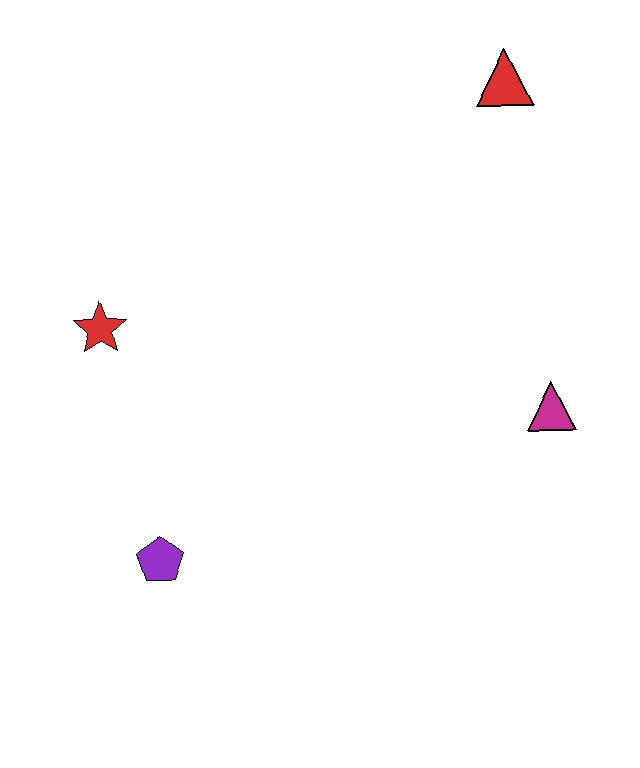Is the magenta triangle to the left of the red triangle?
No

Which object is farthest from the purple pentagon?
The red triangle is farthest from the purple pentagon.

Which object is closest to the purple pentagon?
The red star is closest to the purple pentagon.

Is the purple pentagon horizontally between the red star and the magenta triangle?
Yes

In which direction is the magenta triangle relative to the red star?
The magenta triangle is to the right of the red star.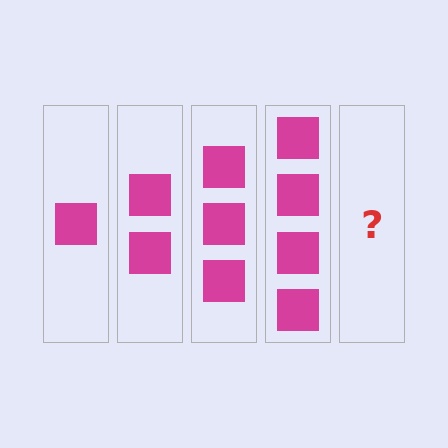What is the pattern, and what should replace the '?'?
The pattern is that each step adds one more square. The '?' should be 5 squares.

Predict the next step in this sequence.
The next step is 5 squares.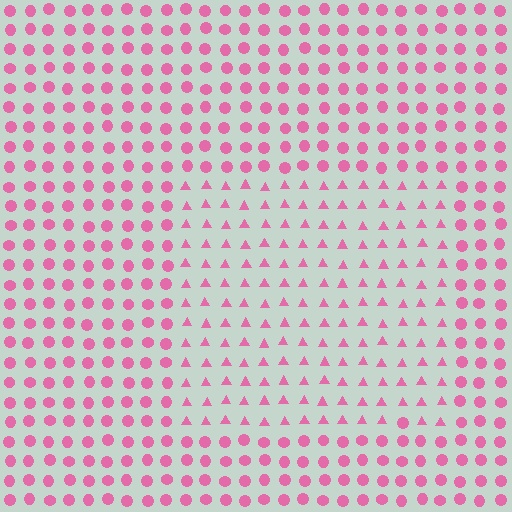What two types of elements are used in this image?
The image uses triangles inside the rectangle region and circles outside it.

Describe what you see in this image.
The image is filled with small pink elements arranged in a uniform grid. A rectangle-shaped region contains triangles, while the surrounding area contains circles. The boundary is defined purely by the change in element shape.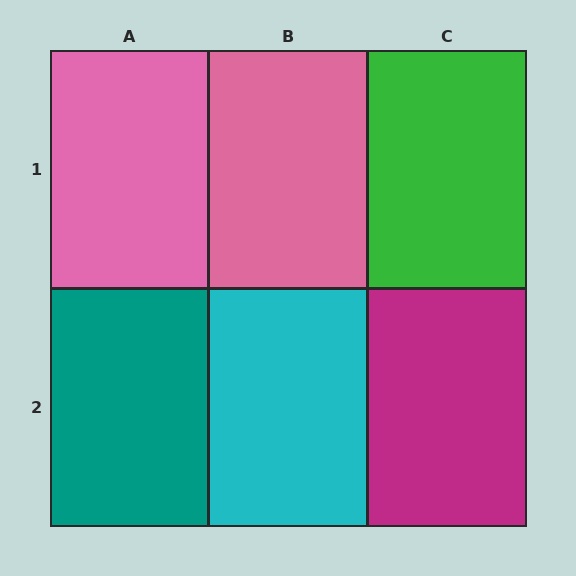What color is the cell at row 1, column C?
Green.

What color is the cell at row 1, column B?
Pink.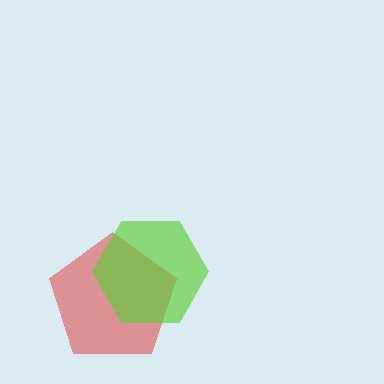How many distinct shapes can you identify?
There are 2 distinct shapes: a red pentagon, a lime hexagon.